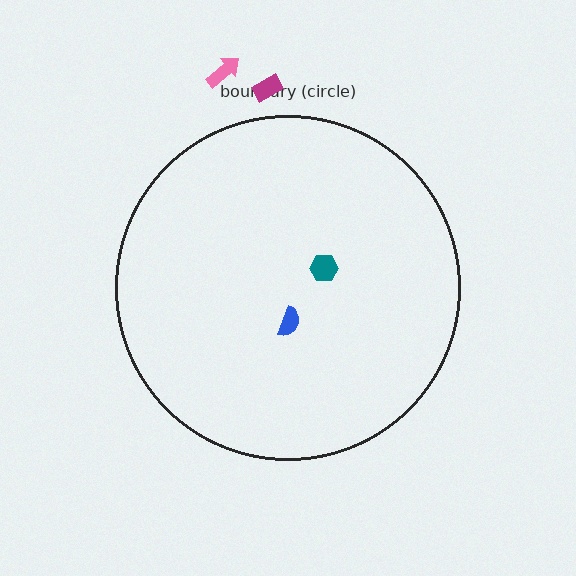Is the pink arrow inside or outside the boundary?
Outside.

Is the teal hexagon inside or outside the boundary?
Inside.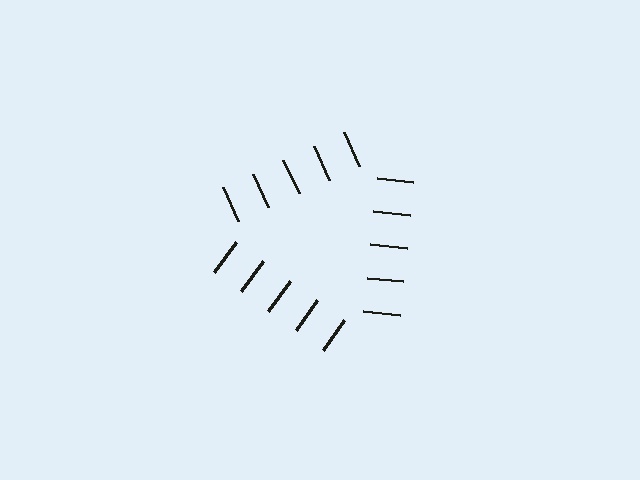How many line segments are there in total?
15 — 5 along each of the 3 edges.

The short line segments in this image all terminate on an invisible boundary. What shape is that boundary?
An illusory triangle — the line segments terminate on its edges but no continuous stroke is drawn.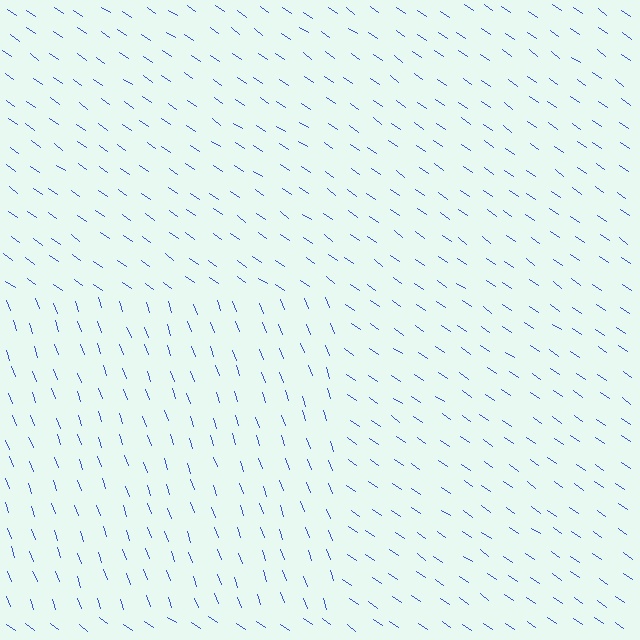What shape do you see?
I see a rectangle.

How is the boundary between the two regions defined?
The boundary is defined purely by a change in line orientation (approximately 35 degrees difference). All lines are the same color and thickness.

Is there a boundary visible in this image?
Yes, there is a texture boundary formed by a change in line orientation.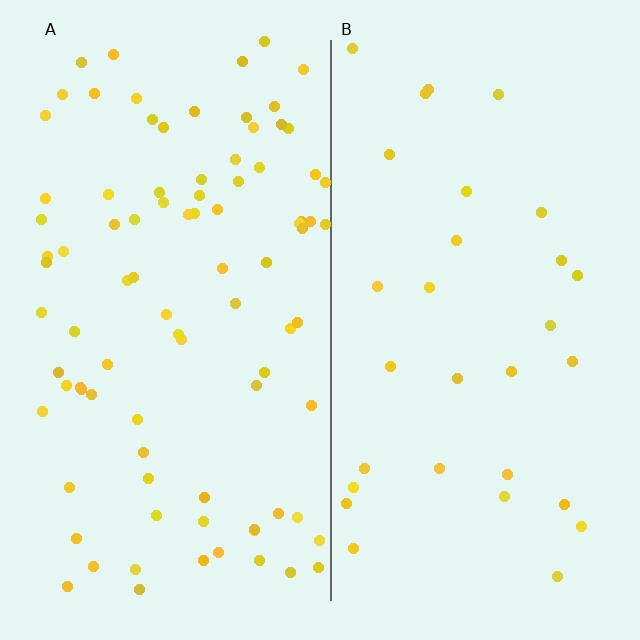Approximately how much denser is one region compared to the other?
Approximately 2.9× — region A over region B.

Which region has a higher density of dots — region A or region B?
A (the left).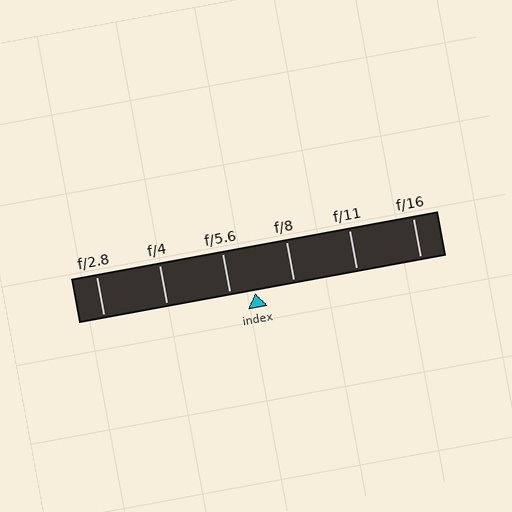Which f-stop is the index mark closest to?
The index mark is closest to f/5.6.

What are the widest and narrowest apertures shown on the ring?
The widest aperture shown is f/2.8 and the narrowest is f/16.